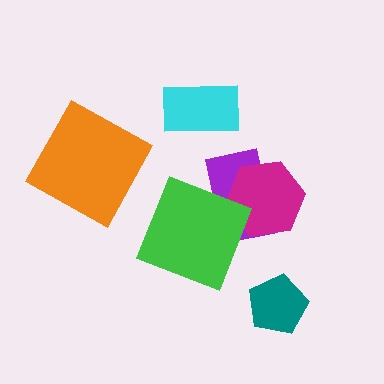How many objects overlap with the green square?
1 object overlaps with the green square.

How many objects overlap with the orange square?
0 objects overlap with the orange square.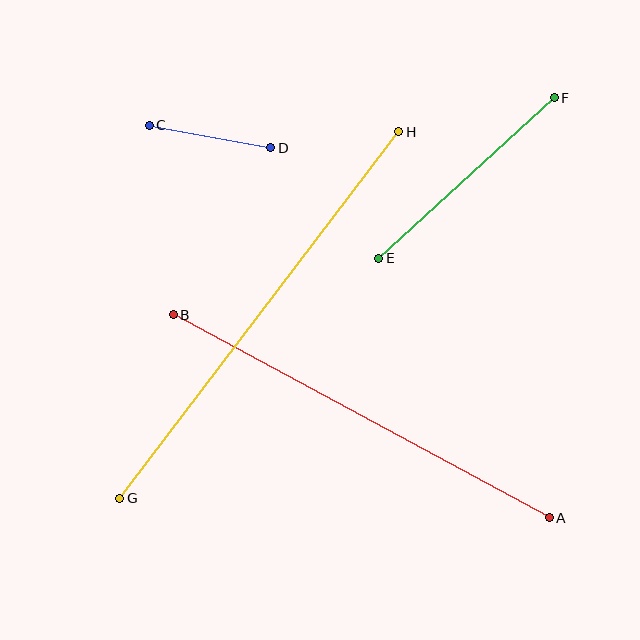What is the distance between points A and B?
The distance is approximately 427 pixels.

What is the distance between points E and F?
The distance is approximately 238 pixels.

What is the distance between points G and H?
The distance is approximately 461 pixels.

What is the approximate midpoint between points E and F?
The midpoint is at approximately (466, 178) pixels.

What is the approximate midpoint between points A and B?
The midpoint is at approximately (361, 416) pixels.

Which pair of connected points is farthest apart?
Points G and H are farthest apart.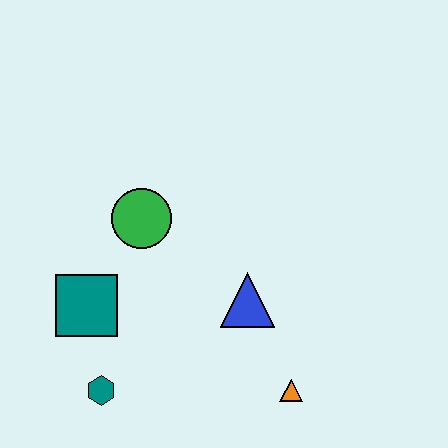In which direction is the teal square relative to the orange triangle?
The teal square is to the left of the orange triangle.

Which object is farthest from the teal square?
The orange triangle is farthest from the teal square.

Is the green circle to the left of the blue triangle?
Yes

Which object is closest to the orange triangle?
The blue triangle is closest to the orange triangle.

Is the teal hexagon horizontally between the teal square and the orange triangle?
Yes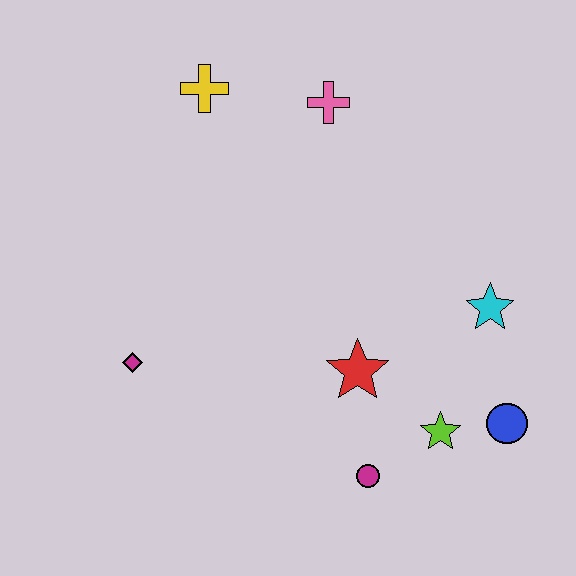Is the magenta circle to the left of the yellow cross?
No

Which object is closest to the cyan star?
The blue circle is closest to the cyan star.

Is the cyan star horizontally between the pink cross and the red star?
No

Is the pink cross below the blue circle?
No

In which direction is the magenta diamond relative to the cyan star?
The magenta diamond is to the left of the cyan star.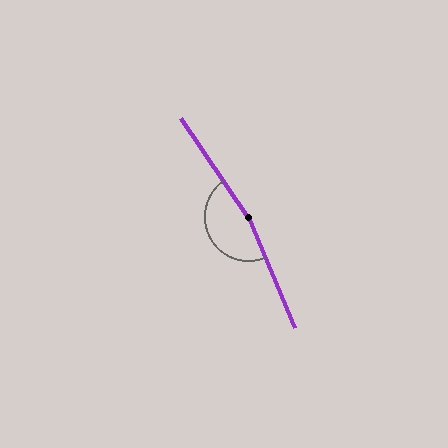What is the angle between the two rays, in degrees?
Approximately 168 degrees.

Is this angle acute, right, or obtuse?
It is obtuse.